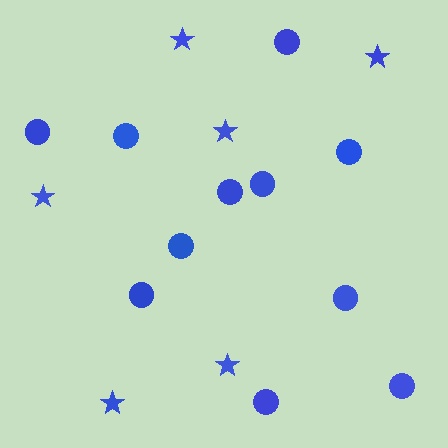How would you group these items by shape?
There are 2 groups: one group of circles (11) and one group of stars (6).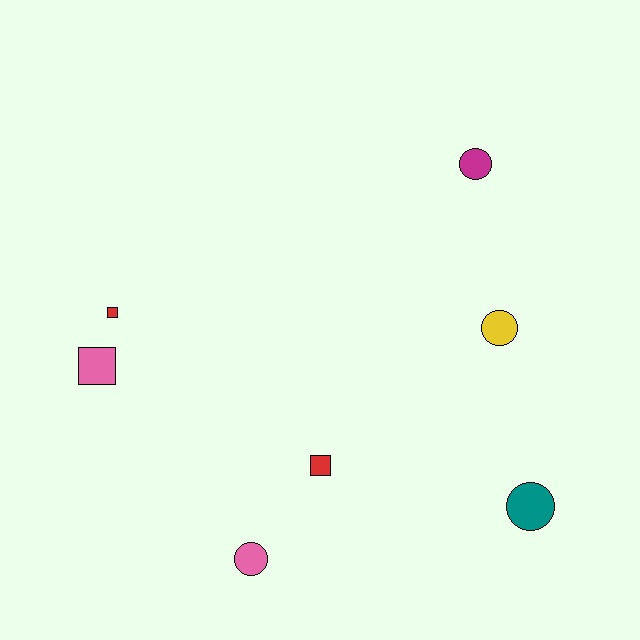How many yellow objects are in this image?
There is 1 yellow object.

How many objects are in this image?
There are 7 objects.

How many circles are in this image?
There are 4 circles.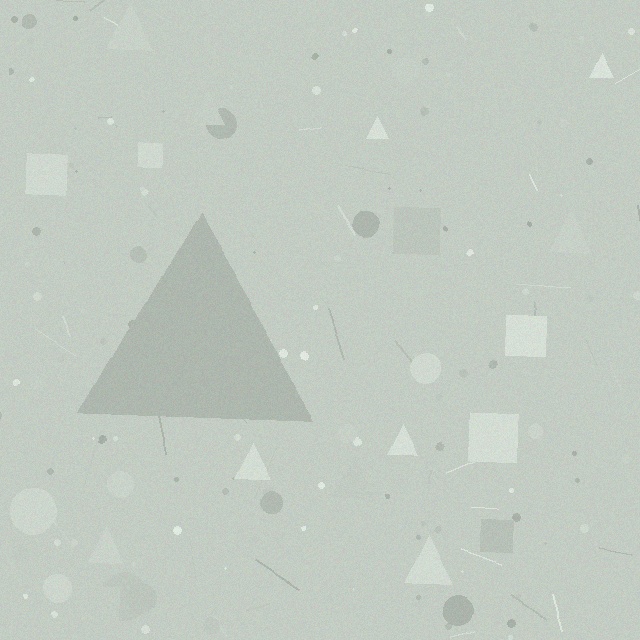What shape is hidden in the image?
A triangle is hidden in the image.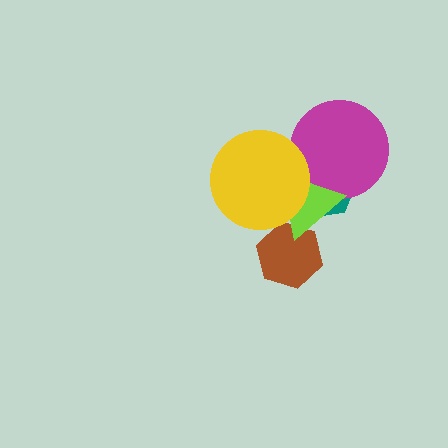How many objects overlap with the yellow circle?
3 objects overlap with the yellow circle.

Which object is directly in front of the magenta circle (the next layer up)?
The lime triangle is directly in front of the magenta circle.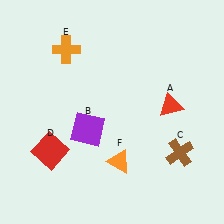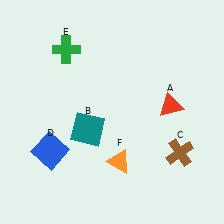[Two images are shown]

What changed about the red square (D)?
In Image 1, D is red. In Image 2, it changed to blue.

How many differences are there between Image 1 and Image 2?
There are 3 differences between the two images.